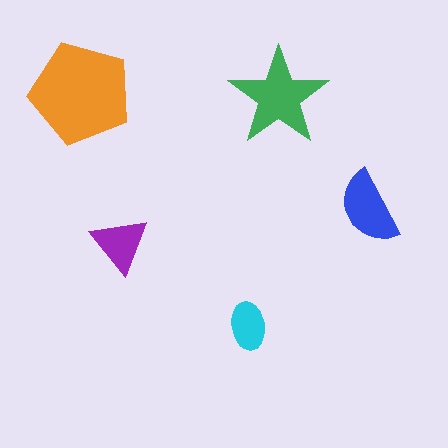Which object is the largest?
The orange pentagon.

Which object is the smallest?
The cyan ellipse.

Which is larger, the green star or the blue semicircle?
The green star.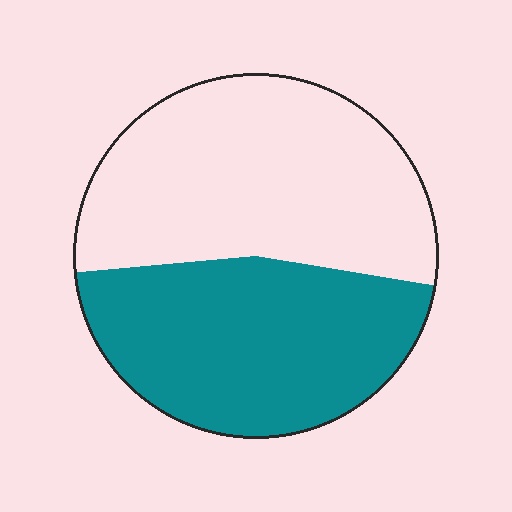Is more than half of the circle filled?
No.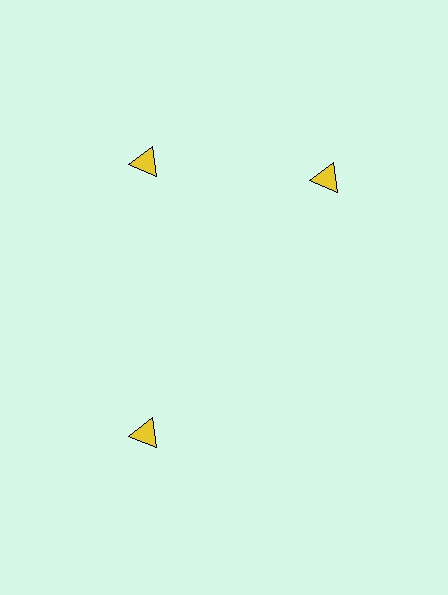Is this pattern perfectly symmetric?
No. The 3 yellow triangles are arranged in a ring, but one element near the 3 o'clock position is rotated out of alignment along the ring, breaking the 3-fold rotational symmetry.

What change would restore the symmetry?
The symmetry would be restored by rotating it back into even spacing with its neighbors so that all 3 triangles sit at equal angles and equal distance from the center.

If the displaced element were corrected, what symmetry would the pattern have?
It would have 3-fold rotational symmetry — the pattern would map onto itself every 120 degrees.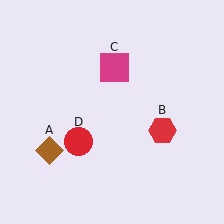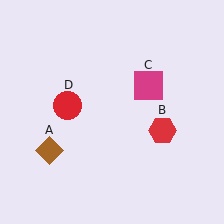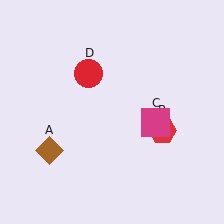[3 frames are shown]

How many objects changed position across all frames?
2 objects changed position: magenta square (object C), red circle (object D).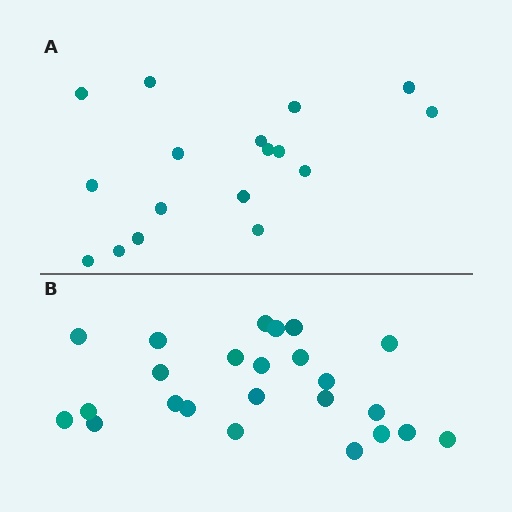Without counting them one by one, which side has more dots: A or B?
Region B (the bottom region) has more dots.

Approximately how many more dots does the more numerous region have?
Region B has roughly 8 or so more dots than region A.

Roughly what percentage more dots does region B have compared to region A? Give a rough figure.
About 40% more.